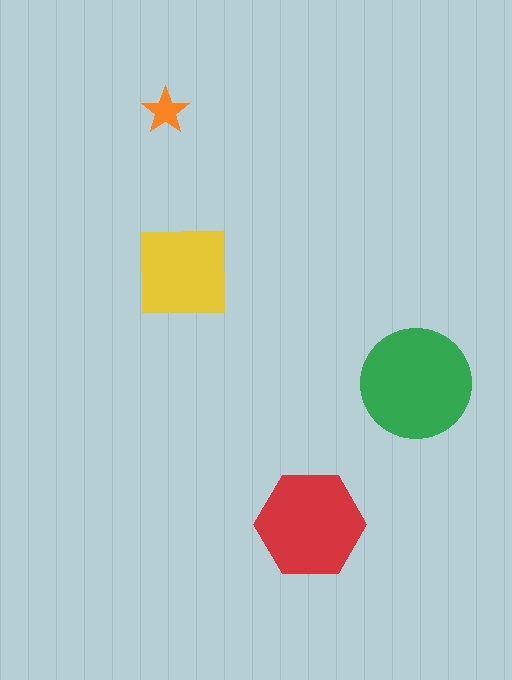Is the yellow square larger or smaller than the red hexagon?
Smaller.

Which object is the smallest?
The orange star.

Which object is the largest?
The green circle.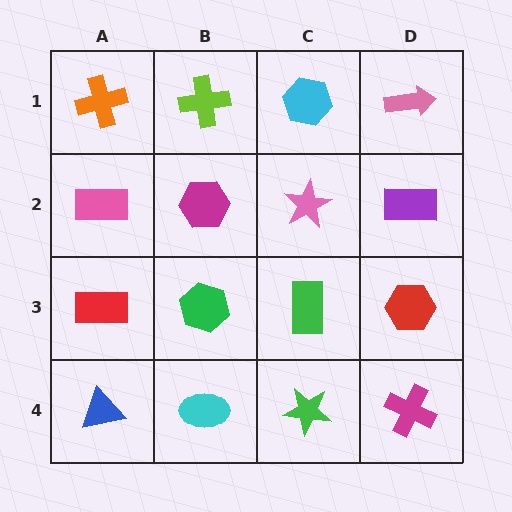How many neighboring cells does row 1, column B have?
3.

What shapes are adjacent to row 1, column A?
A pink rectangle (row 2, column A), a lime cross (row 1, column B).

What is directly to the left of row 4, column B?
A blue triangle.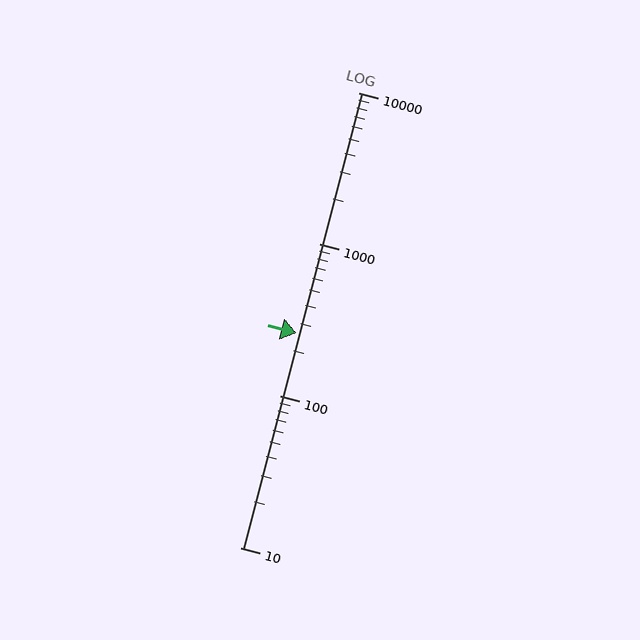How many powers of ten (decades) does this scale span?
The scale spans 3 decades, from 10 to 10000.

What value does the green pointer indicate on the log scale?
The pointer indicates approximately 260.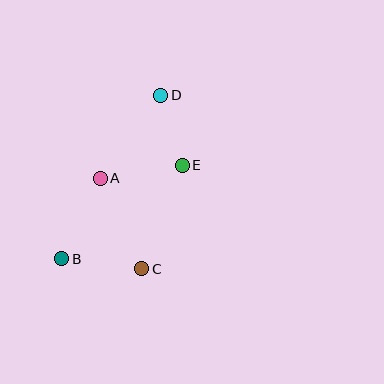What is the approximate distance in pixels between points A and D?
The distance between A and D is approximately 102 pixels.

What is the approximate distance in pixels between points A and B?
The distance between A and B is approximately 90 pixels.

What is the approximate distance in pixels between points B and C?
The distance between B and C is approximately 81 pixels.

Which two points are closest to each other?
Points D and E are closest to each other.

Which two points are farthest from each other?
Points B and D are farthest from each other.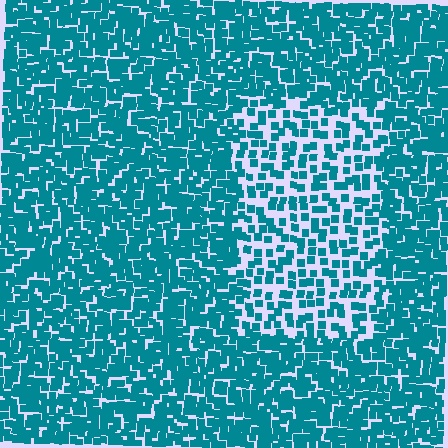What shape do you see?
I see a rectangle.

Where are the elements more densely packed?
The elements are more densely packed outside the rectangle boundary.